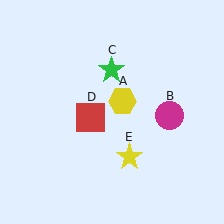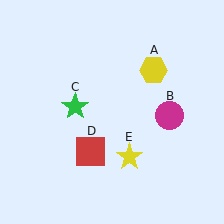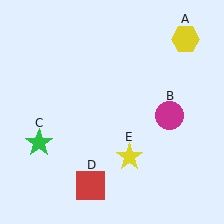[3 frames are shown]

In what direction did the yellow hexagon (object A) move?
The yellow hexagon (object A) moved up and to the right.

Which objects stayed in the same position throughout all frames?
Magenta circle (object B) and yellow star (object E) remained stationary.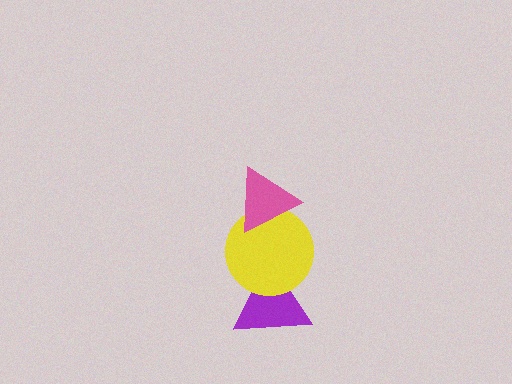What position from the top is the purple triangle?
The purple triangle is 3rd from the top.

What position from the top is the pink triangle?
The pink triangle is 1st from the top.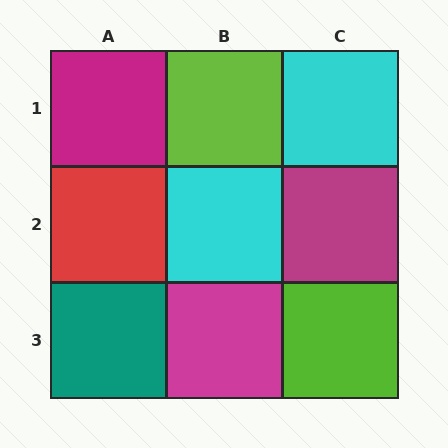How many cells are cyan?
2 cells are cyan.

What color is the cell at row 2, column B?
Cyan.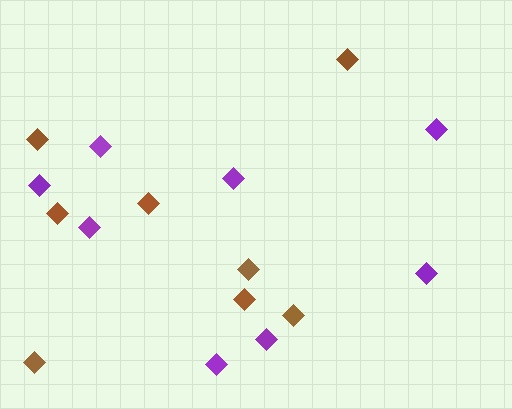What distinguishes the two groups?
There are 2 groups: one group of brown diamonds (8) and one group of purple diamonds (8).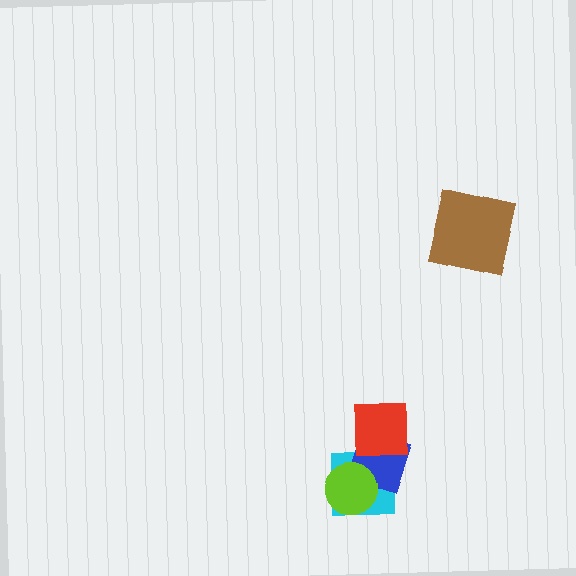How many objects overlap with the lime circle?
2 objects overlap with the lime circle.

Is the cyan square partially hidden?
Yes, it is partially covered by another shape.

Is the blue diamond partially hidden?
Yes, it is partially covered by another shape.